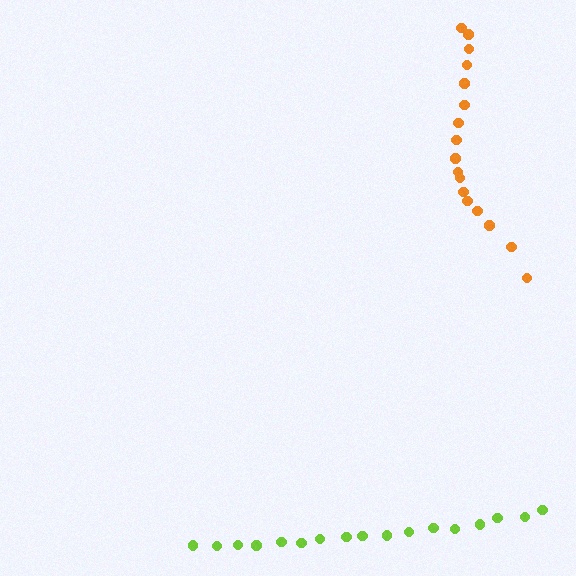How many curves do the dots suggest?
There are 2 distinct paths.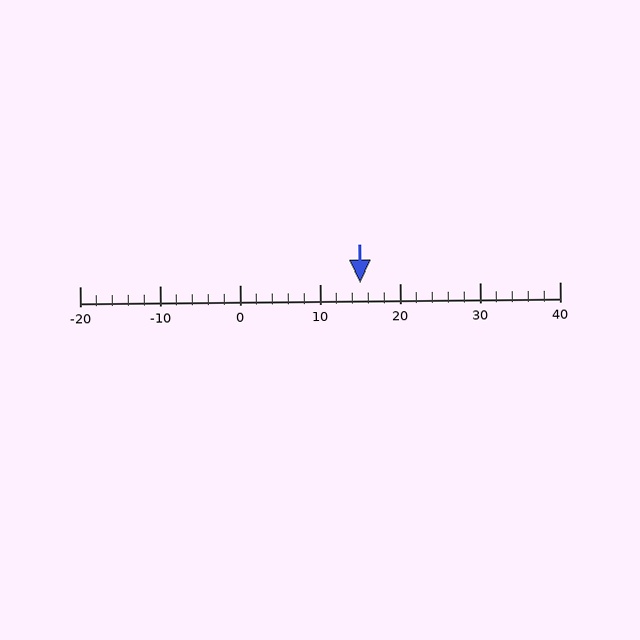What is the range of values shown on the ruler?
The ruler shows values from -20 to 40.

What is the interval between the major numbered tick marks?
The major tick marks are spaced 10 units apart.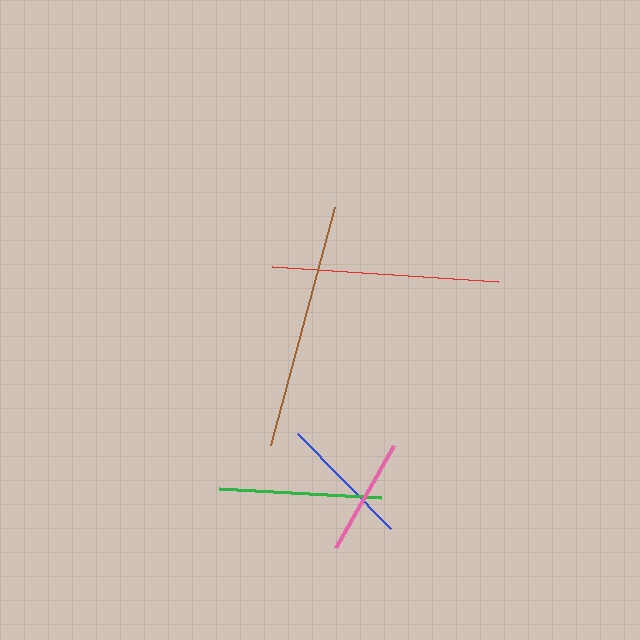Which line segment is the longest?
The brown line is the longest at approximately 246 pixels.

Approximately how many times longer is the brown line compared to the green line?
The brown line is approximately 1.5 times the length of the green line.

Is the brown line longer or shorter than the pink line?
The brown line is longer than the pink line.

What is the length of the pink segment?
The pink segment is approximately 118 pixels long.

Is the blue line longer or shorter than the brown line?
The brown line is longer than the blue line.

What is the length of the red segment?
The red segment is approximately 227 pixels long.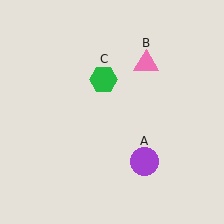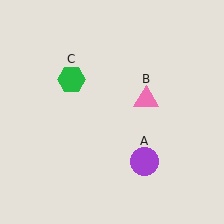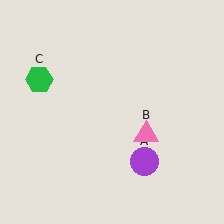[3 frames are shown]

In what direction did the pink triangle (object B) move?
The pink triangle (object B) moved down.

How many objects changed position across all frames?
2 objects changed position: pink triangle (object B), green hexagon (object C).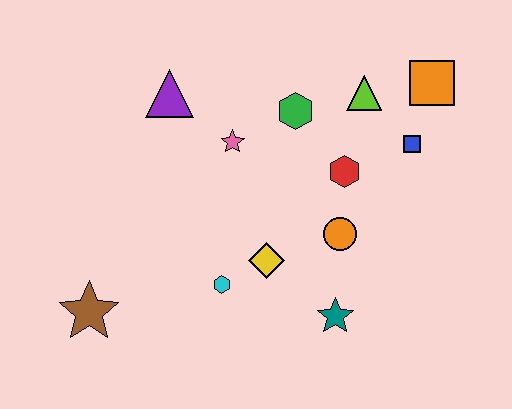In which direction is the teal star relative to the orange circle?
The teal star is below the orange circle.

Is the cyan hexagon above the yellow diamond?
No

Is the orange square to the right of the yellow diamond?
Yes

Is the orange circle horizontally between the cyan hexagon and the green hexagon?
No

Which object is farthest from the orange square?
The brown star is farthest from the orange square.